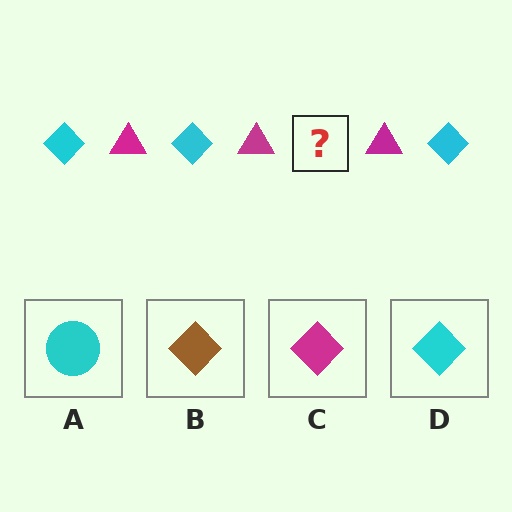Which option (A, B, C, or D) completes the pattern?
D.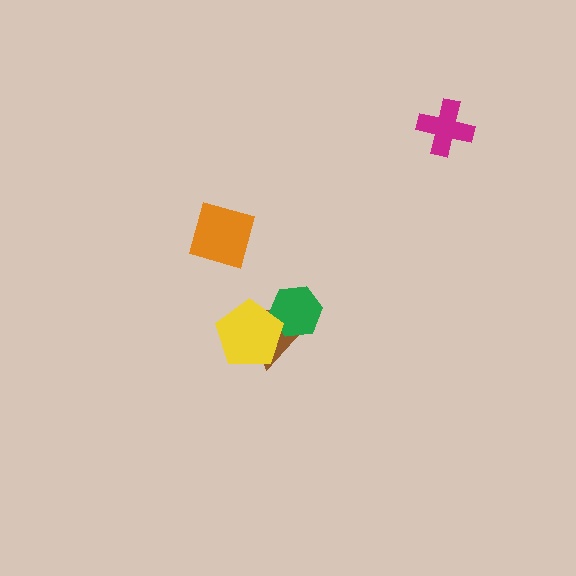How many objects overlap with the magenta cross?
0 objects overlap with the magenta cross.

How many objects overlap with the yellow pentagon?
2 objects overlap with the yellow pentagon.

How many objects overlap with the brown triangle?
2 objects overlap with the brown triangle.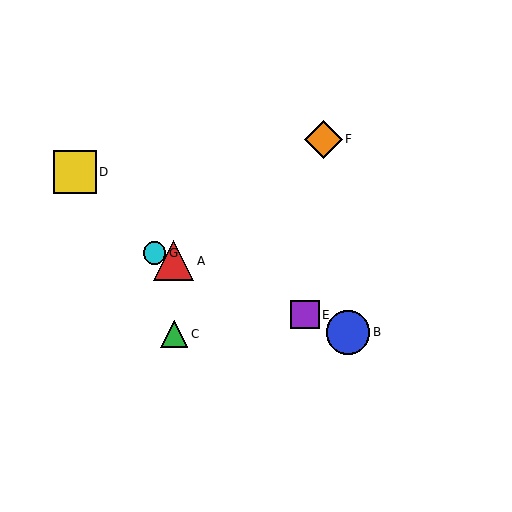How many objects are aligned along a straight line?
4 objects (A, B, E, G) are aligned along a straight line.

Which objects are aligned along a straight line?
Objects A, B, E, G are aligned along a straight line.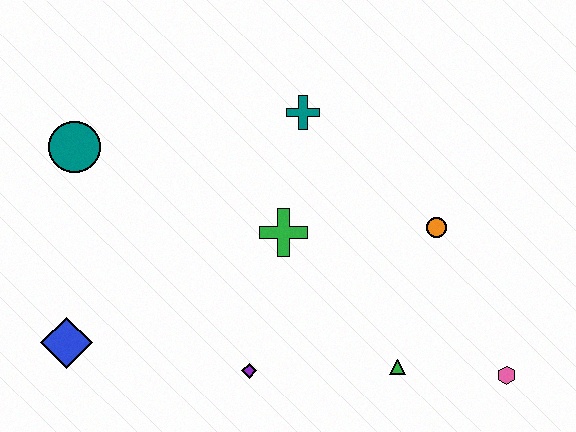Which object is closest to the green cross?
The teal cross is closest to the green cross.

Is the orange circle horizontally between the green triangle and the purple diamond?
No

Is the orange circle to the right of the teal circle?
Yes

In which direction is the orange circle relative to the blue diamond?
The orange circle is to the right of the blue diamond.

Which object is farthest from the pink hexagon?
The teal circle is farthest from the pink hexagon.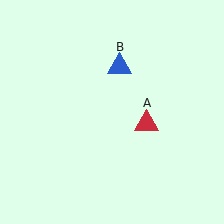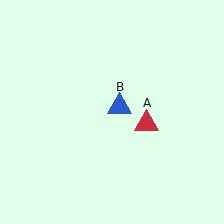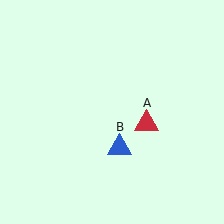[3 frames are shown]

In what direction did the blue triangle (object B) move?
The blue triangle (object B) moved down.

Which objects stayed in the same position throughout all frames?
Red triangle (object A) remained stationary.